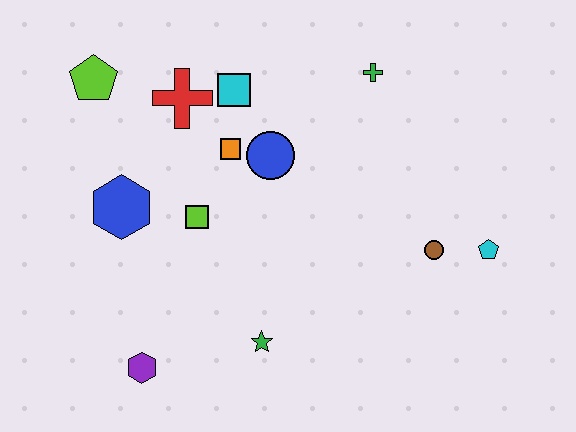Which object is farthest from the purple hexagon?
The green cross is farthest from the purple hexagon.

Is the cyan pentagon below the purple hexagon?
No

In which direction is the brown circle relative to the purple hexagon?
The brown circle is to the right of the purple hexagon.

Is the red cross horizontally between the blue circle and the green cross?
No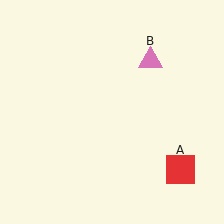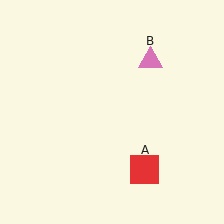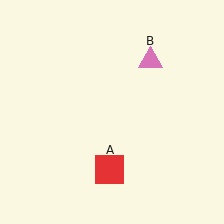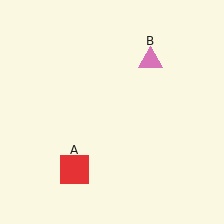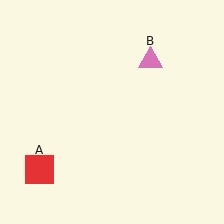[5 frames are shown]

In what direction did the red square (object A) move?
The red square (object A) moved left.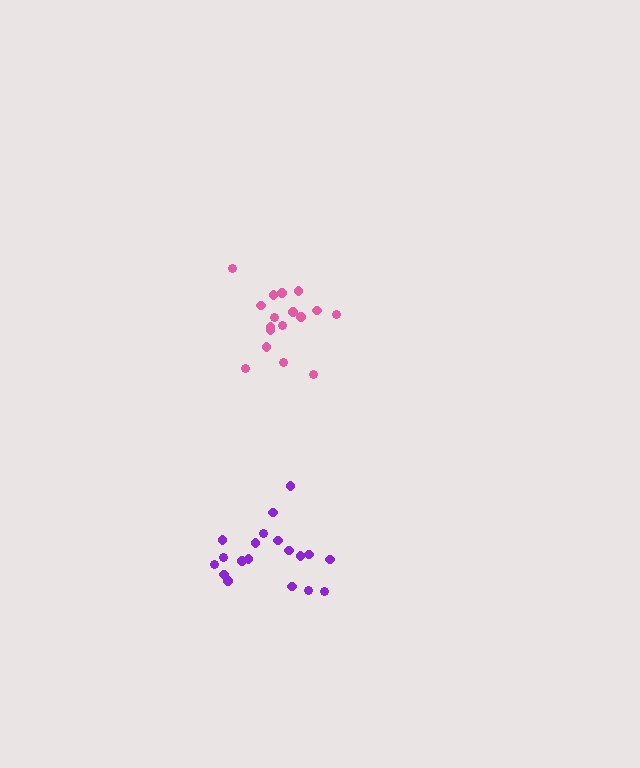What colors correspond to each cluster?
The clusters are colored: pink, purple.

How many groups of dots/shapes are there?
There are 2 groups.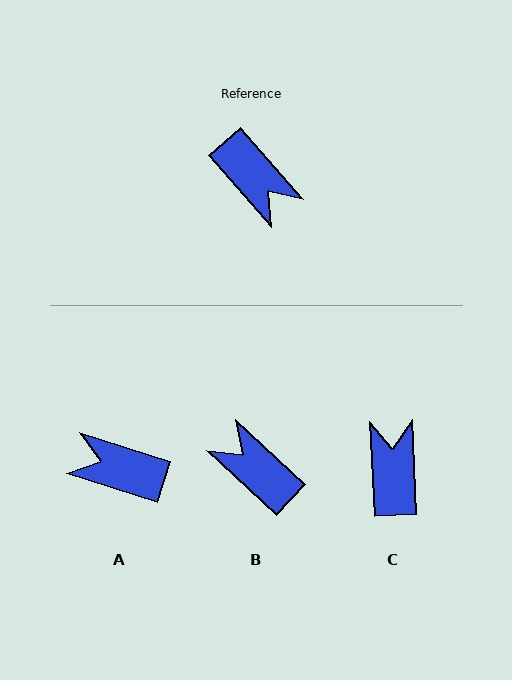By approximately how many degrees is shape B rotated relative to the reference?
Approximately 174 degrees clockwise.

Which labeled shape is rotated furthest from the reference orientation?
B, about 174 degrees away.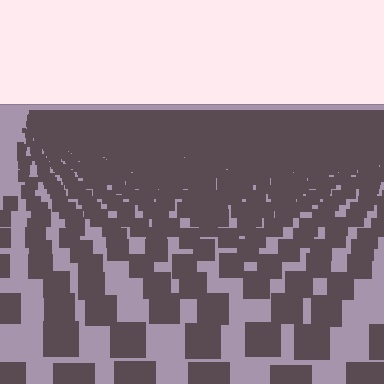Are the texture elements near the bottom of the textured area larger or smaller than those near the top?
Larger. Near the bottom, elements are closer to the viewer and appear at a bigger on-screen size.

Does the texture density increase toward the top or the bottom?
Density increases toward the top.